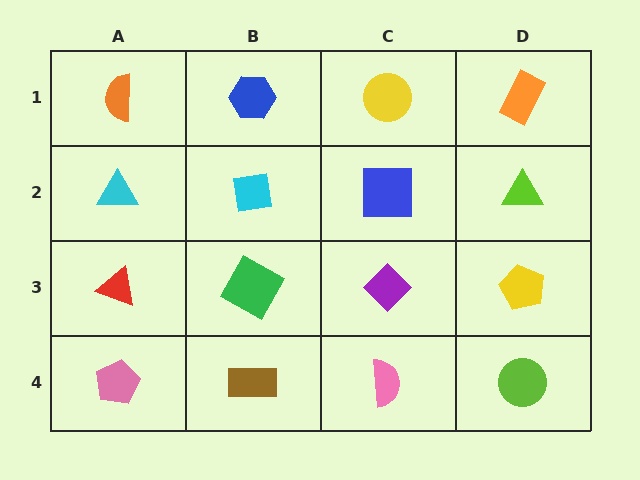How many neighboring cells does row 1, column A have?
2.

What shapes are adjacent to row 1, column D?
A lime triangle (row 2, column D), a yellow circle (row 1, column C).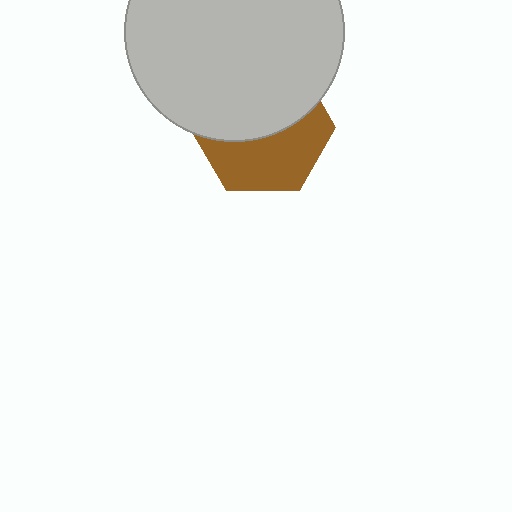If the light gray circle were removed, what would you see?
You would see the complete brown hexagon.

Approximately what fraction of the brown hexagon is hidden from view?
Roughly 53% of the brown hexagon is hidden behind the light gray circle.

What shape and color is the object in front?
The object in front is a light gray circle.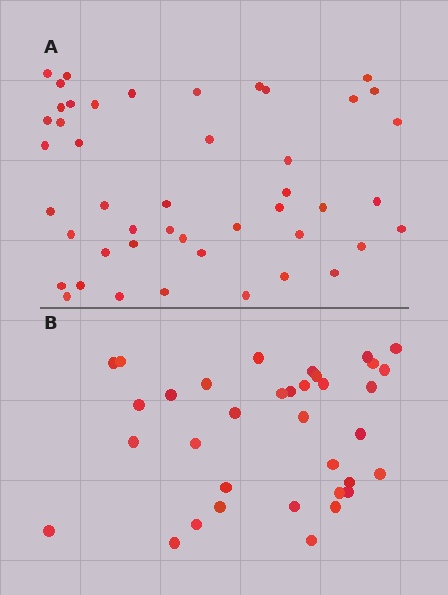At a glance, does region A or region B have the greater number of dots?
Region A (the top region) has more dots.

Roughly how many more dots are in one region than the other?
Region A has roughly 12 or so more dots than region B.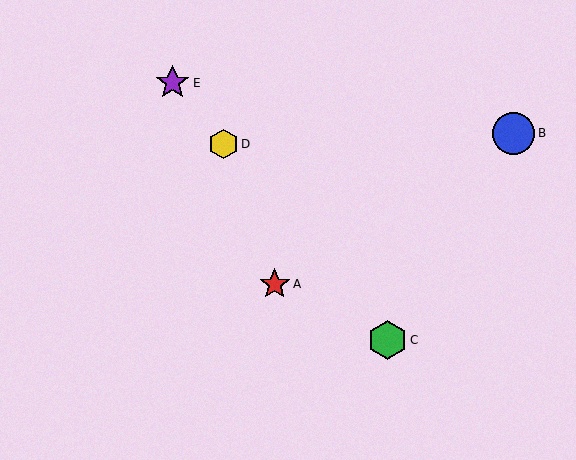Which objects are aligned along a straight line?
Objects C, D, E are aligned along a straight line.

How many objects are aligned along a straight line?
3 objects (C, D, E) are aligned along a straight line.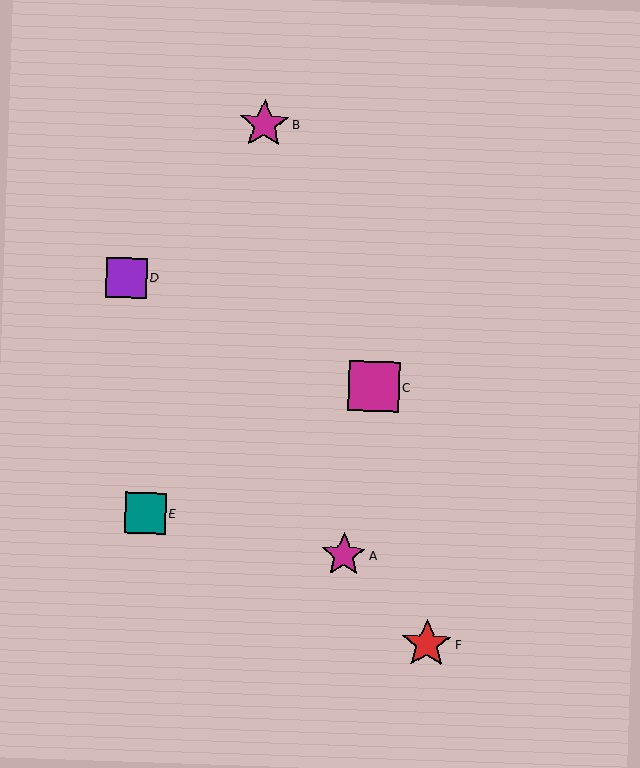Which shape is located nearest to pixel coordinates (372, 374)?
The magenta square (labeled C) at (374, 387) is nearest to that location.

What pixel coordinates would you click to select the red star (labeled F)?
Click at (427, 644) to select the red star F.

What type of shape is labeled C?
Shape C is a magenta square.